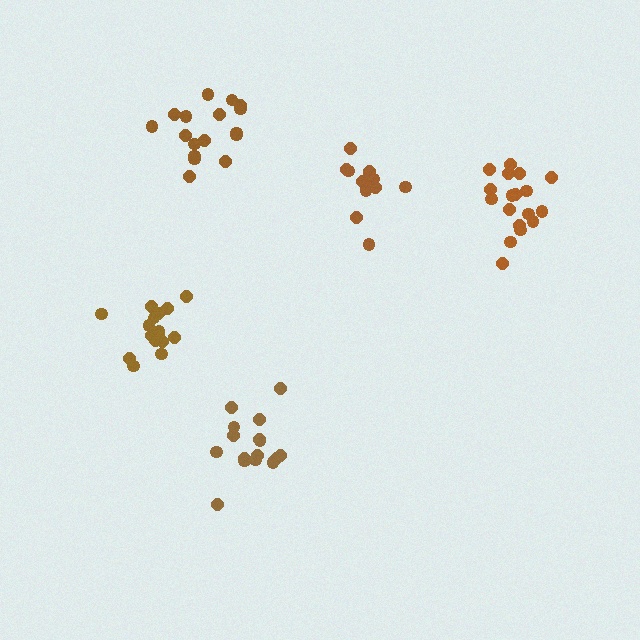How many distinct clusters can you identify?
There are 5 distinct clusters.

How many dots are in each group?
Group 1: 17 dots, Group 2: 13 dots, Group 3: 16 dots, Group 4: 17 dots, Group 5: 18 dots (81 total).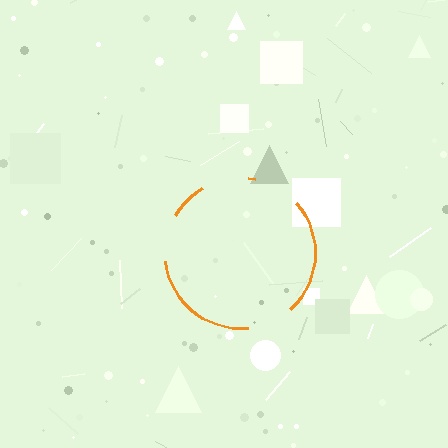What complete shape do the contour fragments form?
The contour fragments form a circle.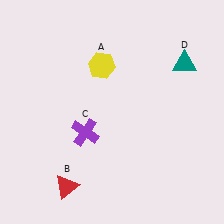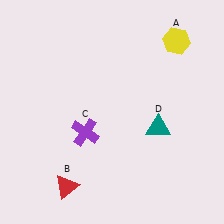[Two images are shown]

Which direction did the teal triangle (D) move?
The teal triangle (D) moved down.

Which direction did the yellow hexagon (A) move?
The yellow hexagon (A) moved right.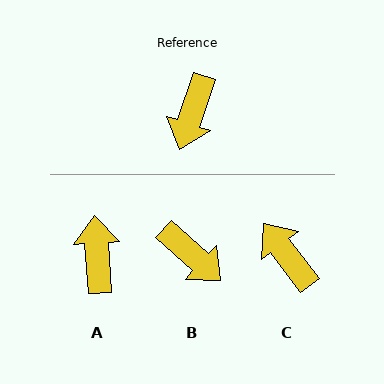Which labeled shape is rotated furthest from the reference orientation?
A, about 158 degrees away.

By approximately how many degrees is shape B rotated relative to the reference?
Approximately 66 degrees counter-clockwise.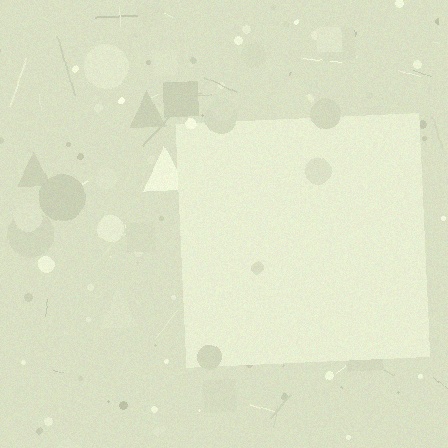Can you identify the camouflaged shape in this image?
The camouflaged shape is a square.